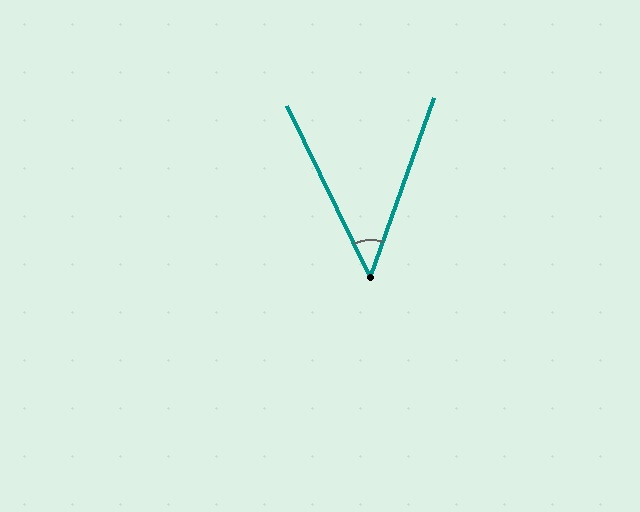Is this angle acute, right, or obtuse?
It is acute.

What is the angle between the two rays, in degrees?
Approximately 45 degrees.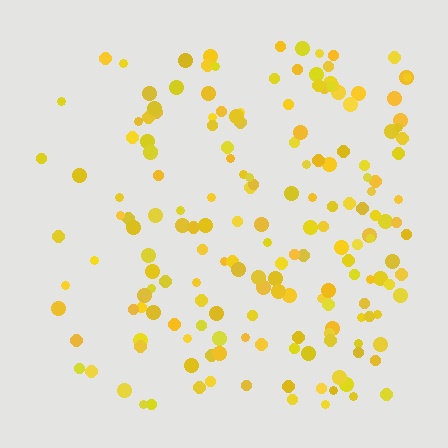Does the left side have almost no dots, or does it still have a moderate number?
Still a moderate number, just noticeably fewer than the right.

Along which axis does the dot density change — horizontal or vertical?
Horizontal.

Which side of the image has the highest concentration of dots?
The right.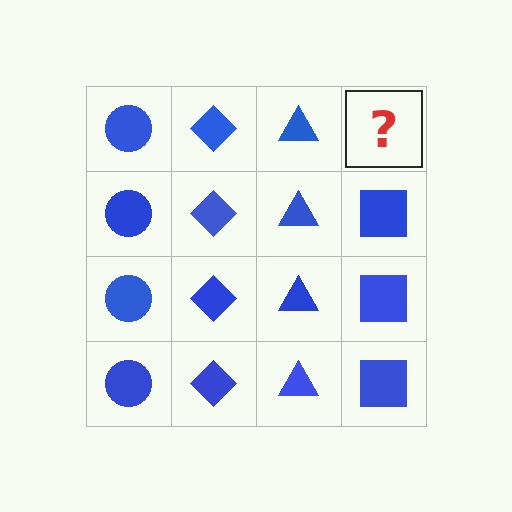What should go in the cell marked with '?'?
The missing cell should contain a blue square.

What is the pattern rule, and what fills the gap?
The rule is that each column has a consistent shape. The gap should be filled with a blue square.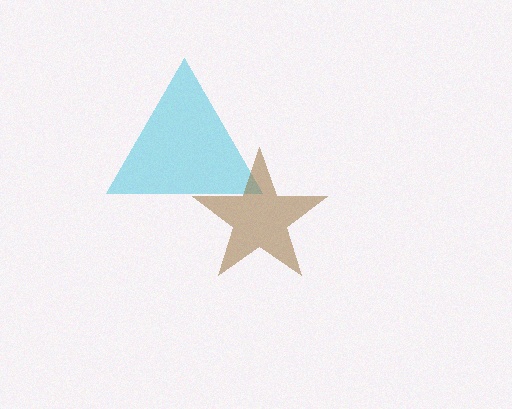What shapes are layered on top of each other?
The layered shapes are: a cyan triangle, a brown star.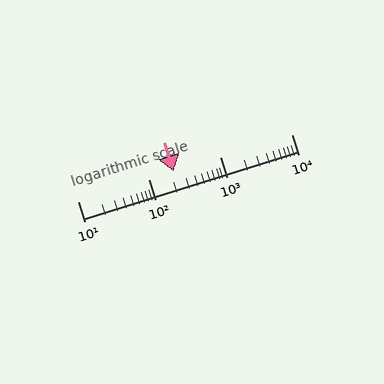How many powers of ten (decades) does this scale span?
The scale spans 3 decades, from 10 to 10000.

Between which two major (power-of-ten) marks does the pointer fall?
The pointer is between 100 and 1000.